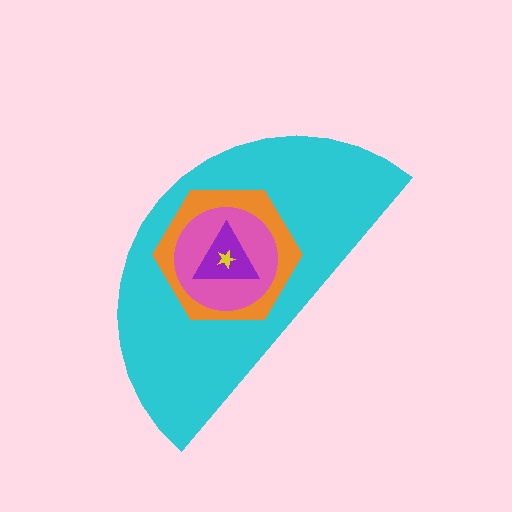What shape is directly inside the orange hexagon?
The pink circle.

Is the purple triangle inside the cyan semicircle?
Yes.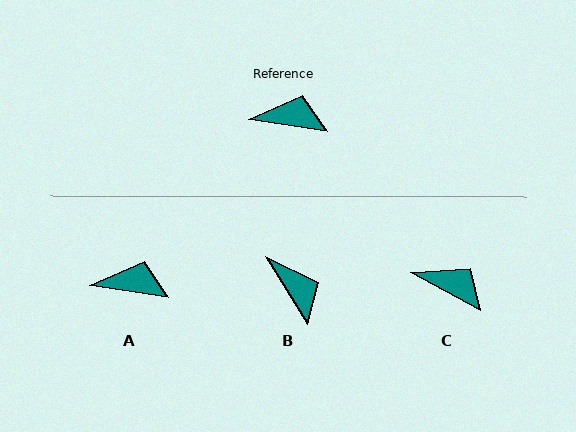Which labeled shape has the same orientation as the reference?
A.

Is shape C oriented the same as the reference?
No, it is off by about 20 degrees.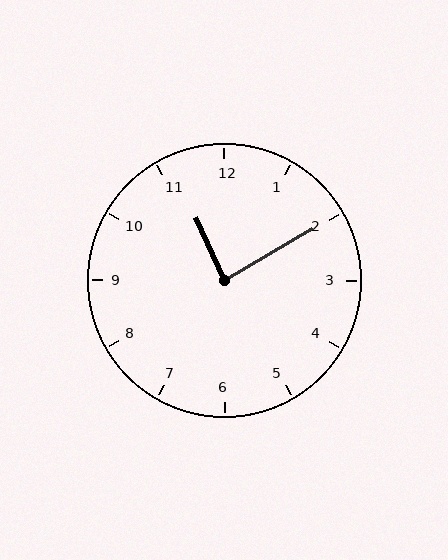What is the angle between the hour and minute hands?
Approximately 85 degrees.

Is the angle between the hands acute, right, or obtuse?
It is right.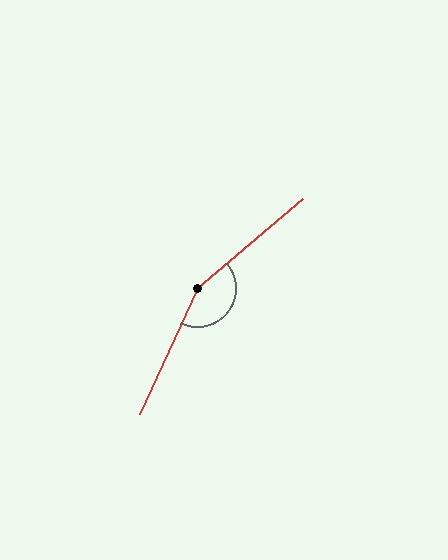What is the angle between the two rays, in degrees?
Approximately 156 degrees.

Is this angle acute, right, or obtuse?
It is obtuse.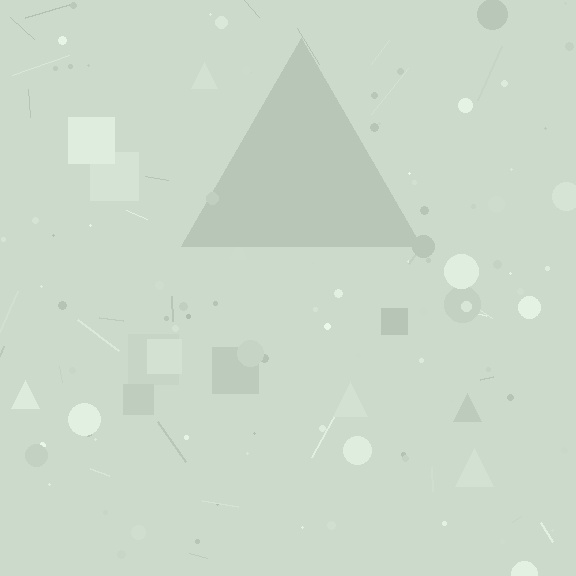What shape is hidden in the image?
A triangle is hidden in the image.